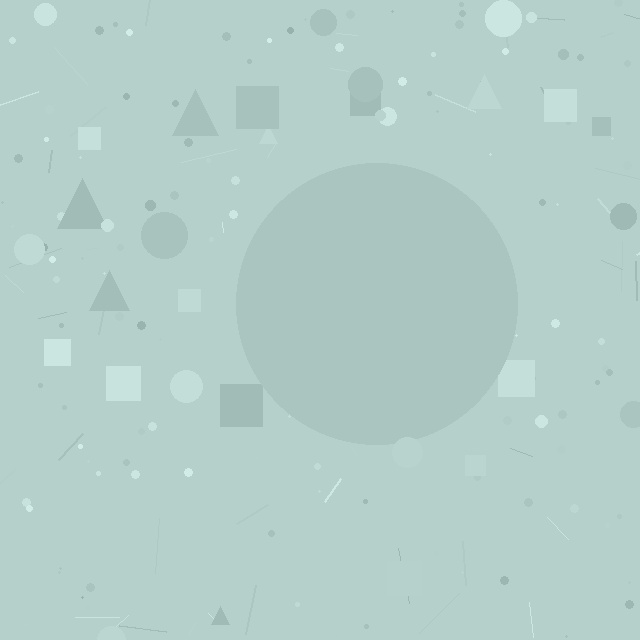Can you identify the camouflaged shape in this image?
The camouflaged shape is a circle.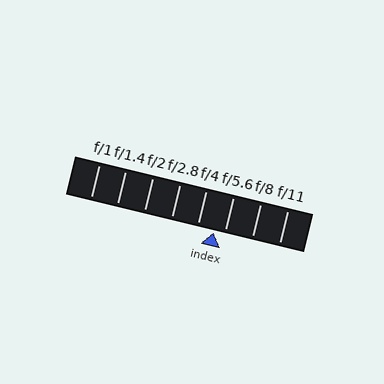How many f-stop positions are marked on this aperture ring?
There are 8 f-stop positions marked.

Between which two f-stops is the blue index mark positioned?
The index mark is between f/4 and f/5.6.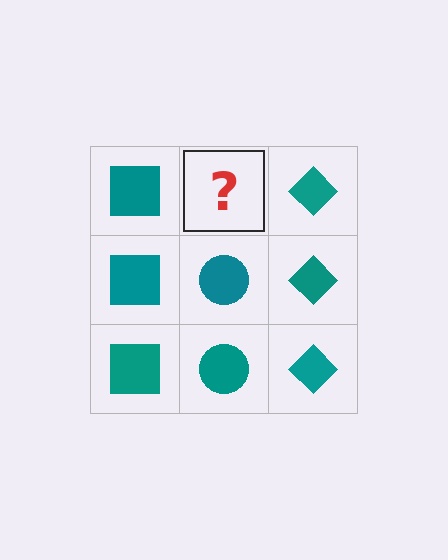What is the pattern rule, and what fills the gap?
The rule is that each column has a consistent shape. The gap should be filled with a teal circle.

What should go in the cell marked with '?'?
The missing cell should contain a teal circle.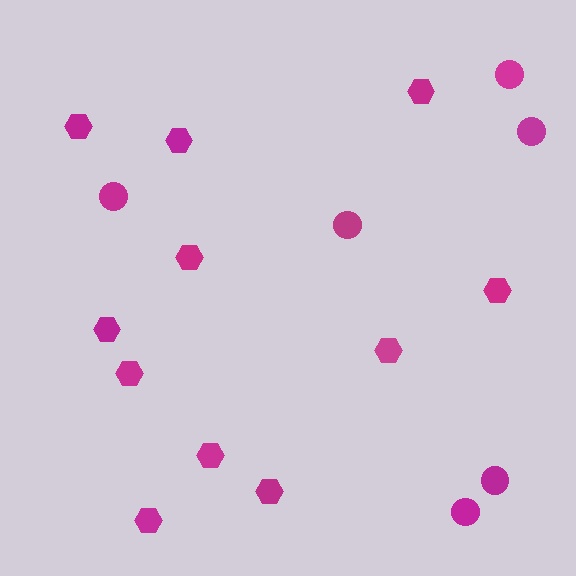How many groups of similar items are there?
There are 2 groups: one group of hexagons (11) and one group of circles (6).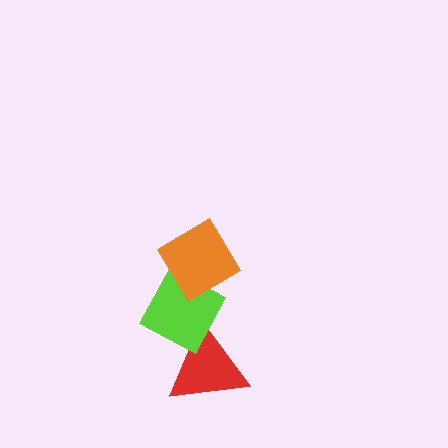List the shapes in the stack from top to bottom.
From top to bottom: the orange diamond, the lime diamond, the red triangle.